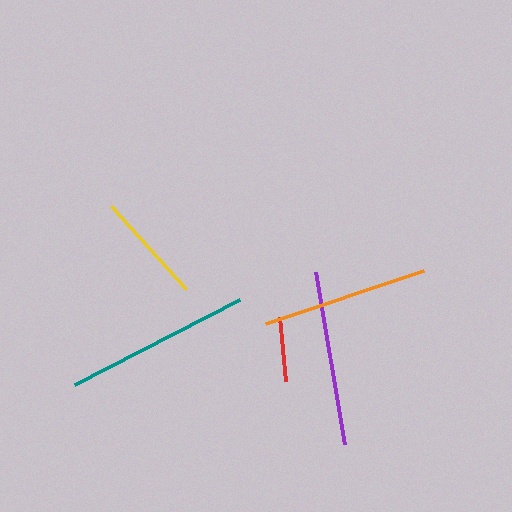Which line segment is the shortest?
The red line is the shortest at approximately 65 pixels.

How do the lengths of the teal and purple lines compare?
The teal and purple lines are approximately the same length.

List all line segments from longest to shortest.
From longest to shortest: teal, purple, orange, yellow, red.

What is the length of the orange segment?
The orange segment is approximately 166 pixels long.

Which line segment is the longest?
The teal line is the longest at approximately 185 pixels.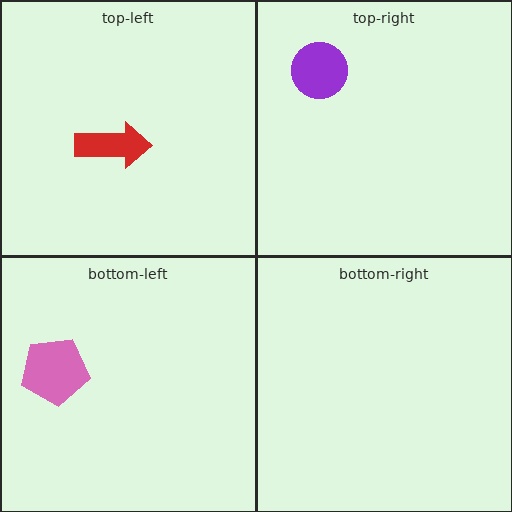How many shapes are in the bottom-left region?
1.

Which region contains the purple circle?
The top-right region.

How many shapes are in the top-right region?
1.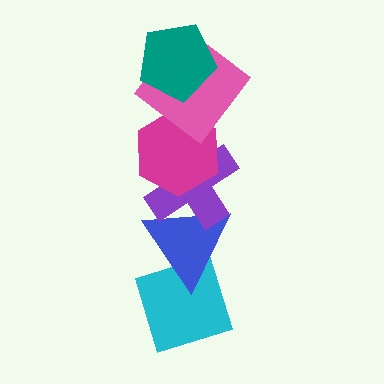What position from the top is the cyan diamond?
The cyan diamond is 6th from the top.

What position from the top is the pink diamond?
The pink diamond is 2nd from the top.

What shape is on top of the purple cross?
The magenta hexagon is on top of the purple cross.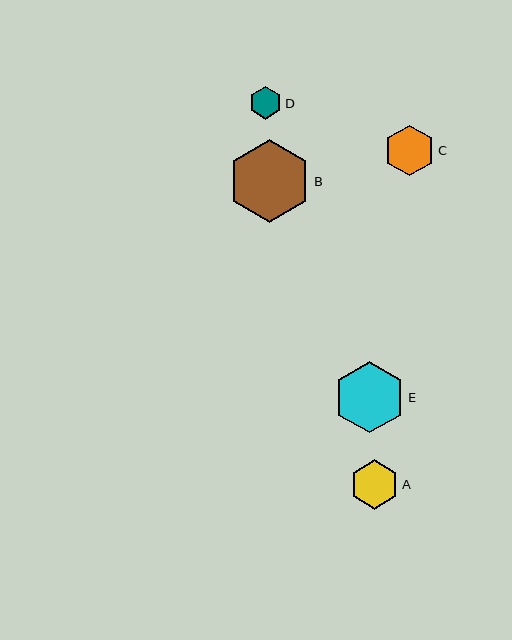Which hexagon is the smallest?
Hexagon D is the smallest with a size of approximately 33 pixels.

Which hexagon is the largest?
Hexagon B is the largest with a size of approximately 83 pixels.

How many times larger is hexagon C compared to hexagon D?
Hexagon C is approximately 1.5 times the size of hexagon D.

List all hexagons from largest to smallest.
From largest to smallest: B, E, C, A, D.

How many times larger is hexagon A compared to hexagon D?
Hexagon A is approximately 1.5 times the size of hexagon D.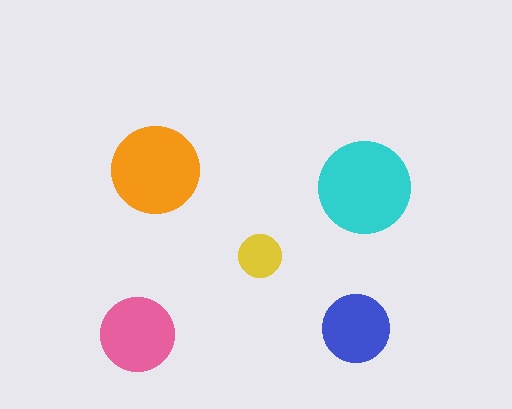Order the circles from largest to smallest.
the cyan one, the orange one, the pink one, the blue one, the yellow one.